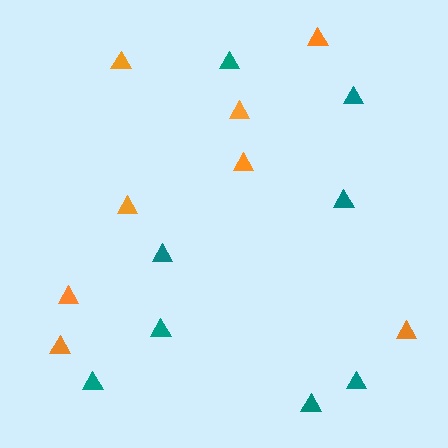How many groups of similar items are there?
There are 2 groups: one group of orange triangles (8) and one group of teal triangles (8).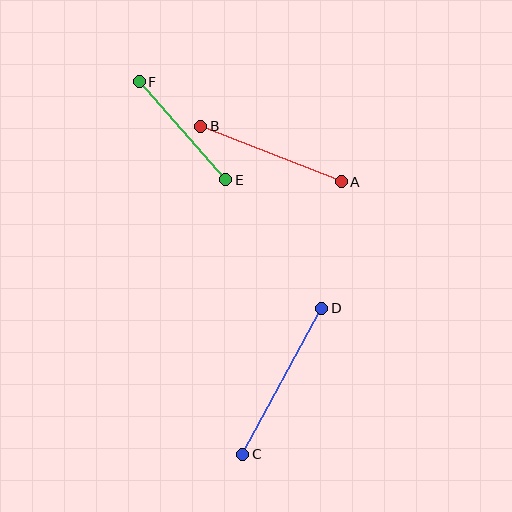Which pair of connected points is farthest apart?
Points C and D are farthest apart.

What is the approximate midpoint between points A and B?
The midpoint is at approximately (271, 154) pixels.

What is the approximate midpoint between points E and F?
The midpoint is at approximately (183, 131) pixels.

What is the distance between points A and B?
The distance is approximately 151 pixels.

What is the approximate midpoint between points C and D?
The midpoint is at approximately (282, 381) pixels.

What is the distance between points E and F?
The distance is approximately 131 pixels.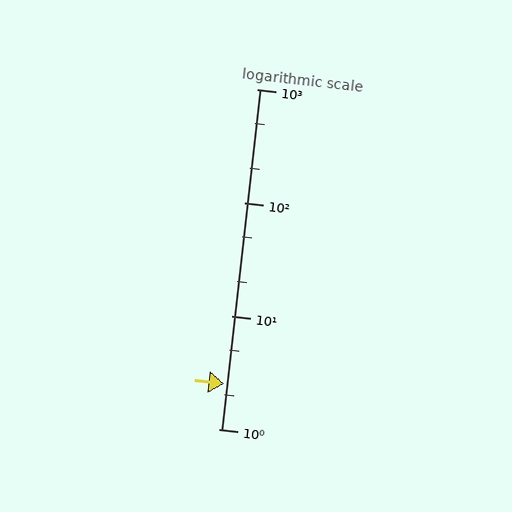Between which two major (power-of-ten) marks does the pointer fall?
The pointer is between 1 and 10.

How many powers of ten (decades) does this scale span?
The scale spans 3 decades, from 1 to 1000.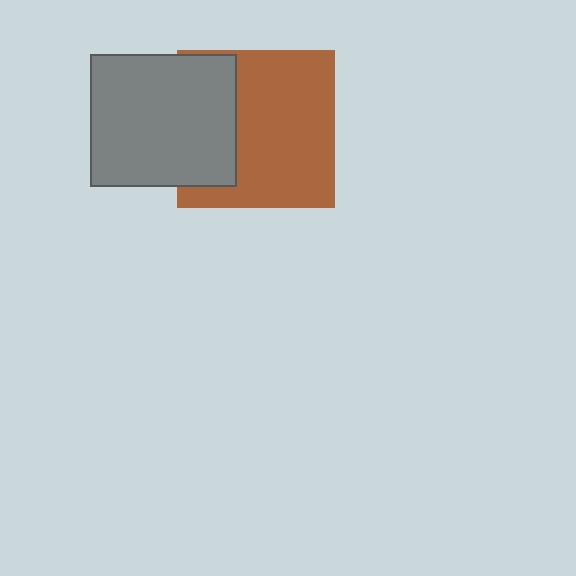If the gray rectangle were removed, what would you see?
You would see the complete brown square.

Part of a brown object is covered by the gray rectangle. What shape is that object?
It is a square.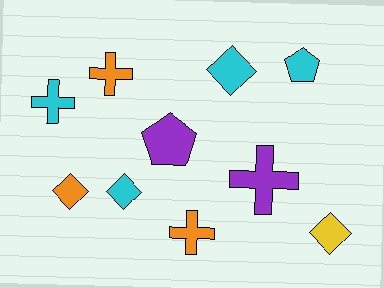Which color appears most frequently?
Cyan, with 4 objects.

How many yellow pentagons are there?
There are no yellow pentagons.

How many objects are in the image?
There are 10 objects.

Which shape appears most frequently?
Cross, with 4 objects.